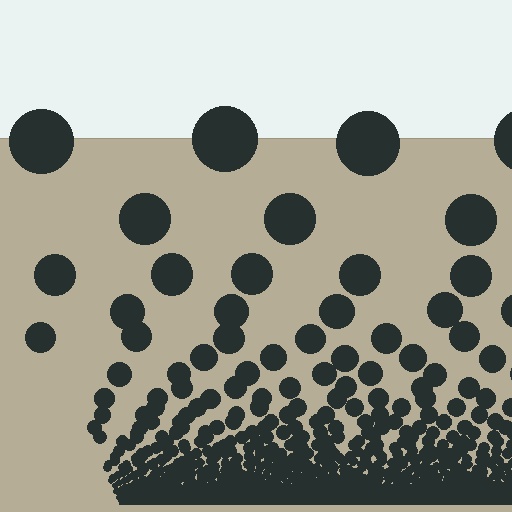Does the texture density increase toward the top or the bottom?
Density increases toward the bottom.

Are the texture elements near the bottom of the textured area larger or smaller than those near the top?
Smaller. The gradient is inverted — elements near the bottom are smaller and denser.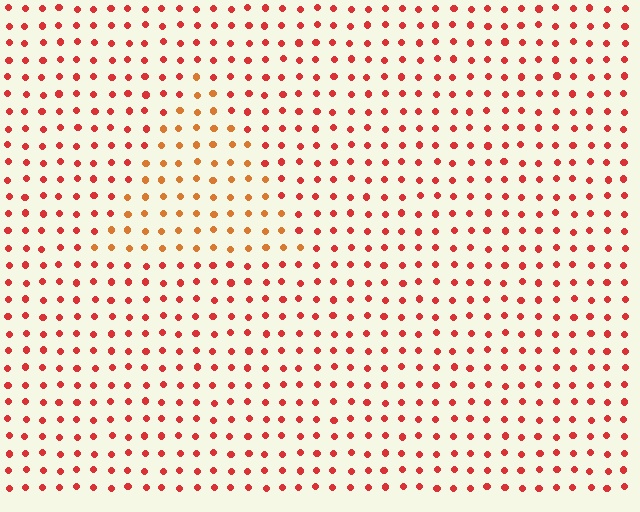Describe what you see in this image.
The image is filled with small red elements in a uniform arrangement. A triangle-shaped region is visible where the elements are tinted to a slightly different hue, forming a subtle color boundary.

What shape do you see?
I see a triangle.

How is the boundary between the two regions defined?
The boundary is defined purely by a slight shift in hue (about 28 degrees). Spacing, size, and orientation are identical on both sides.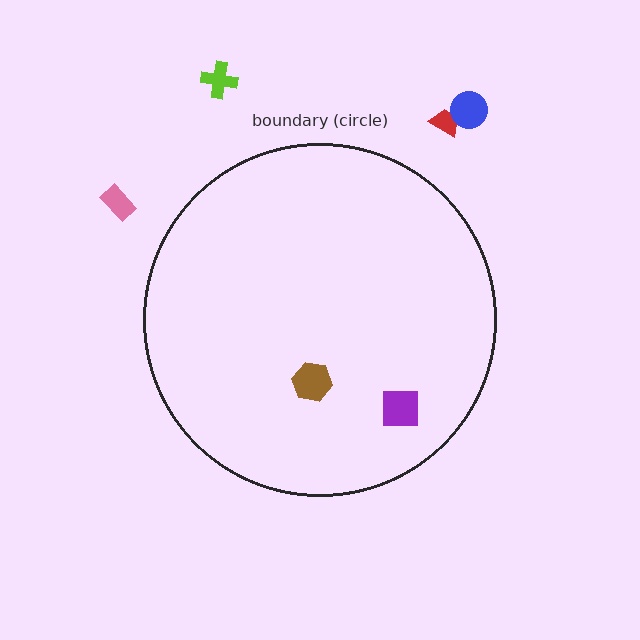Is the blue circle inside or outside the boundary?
Outside.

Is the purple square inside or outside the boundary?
Inside.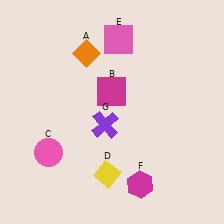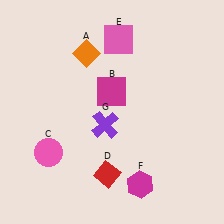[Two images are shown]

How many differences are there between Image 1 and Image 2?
There is 1 difference between the two images.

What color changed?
The diamond (D) changed from yellow in Image 1 to red in Image 2.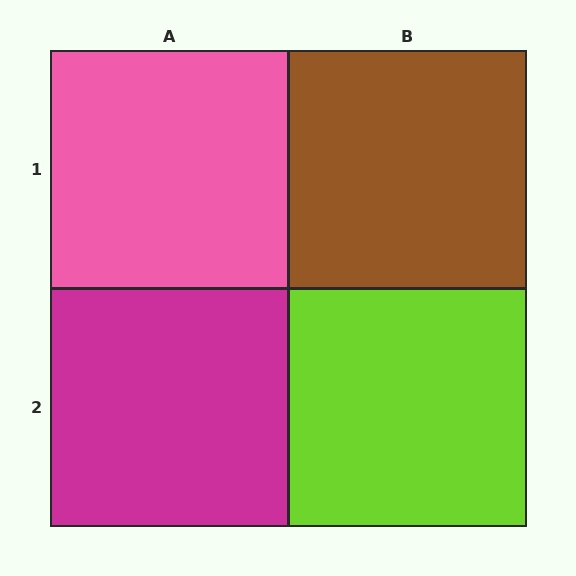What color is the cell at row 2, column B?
Lime.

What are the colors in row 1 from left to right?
Pink, brown.